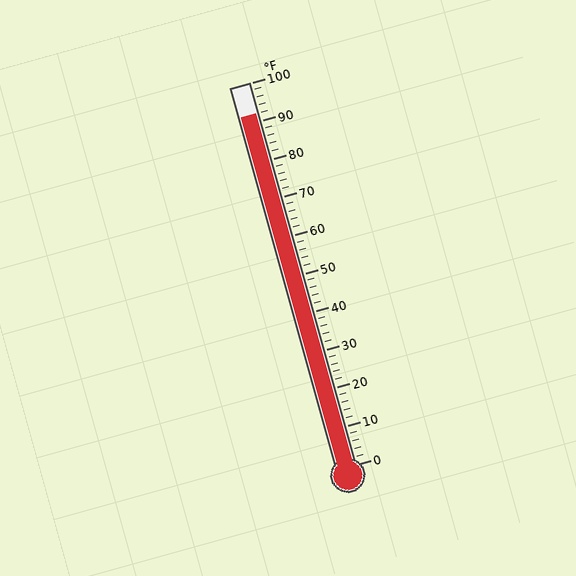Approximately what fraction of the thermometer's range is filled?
The thermometer is filled to approximately 90% of its range.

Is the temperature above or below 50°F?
The temperature is above 50°F.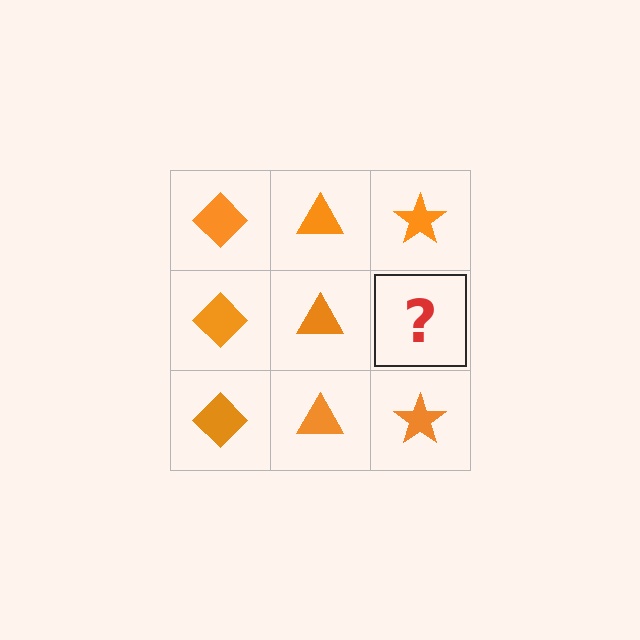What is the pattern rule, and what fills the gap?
The rule is that each column has a consistent shape. The gap should be filled with an orange star.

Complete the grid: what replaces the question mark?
The question mark should be replaced with an orange star.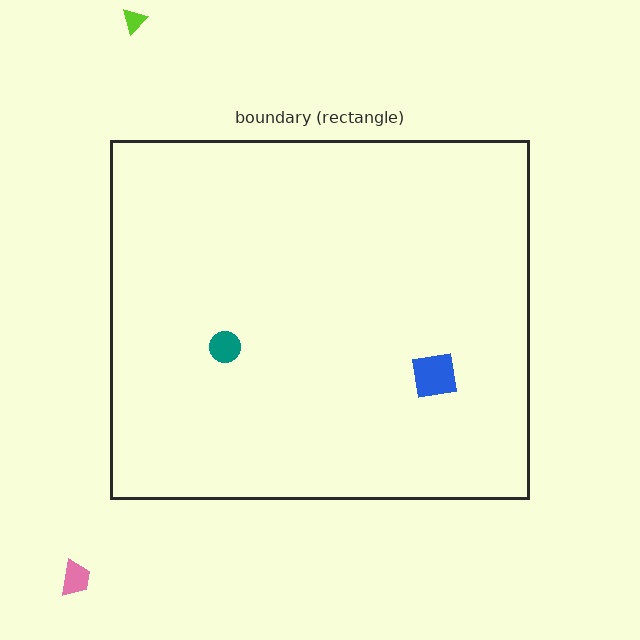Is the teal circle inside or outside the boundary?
Inside.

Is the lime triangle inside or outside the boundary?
Outside.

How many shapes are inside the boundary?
2 inside, 2 outside.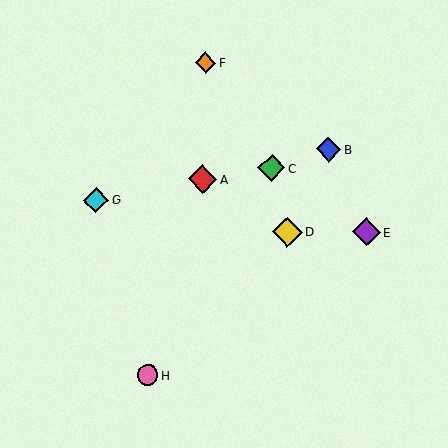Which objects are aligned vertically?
Objects A, F are aligned vertically.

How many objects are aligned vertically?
2 objects (A, F) are aligned vertically.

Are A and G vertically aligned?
No, A is at x≈203 and G is at x≈96.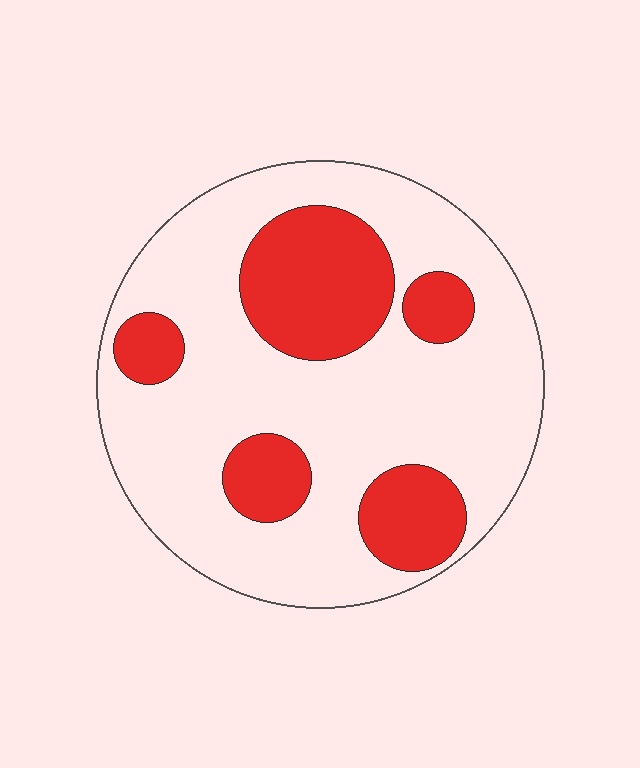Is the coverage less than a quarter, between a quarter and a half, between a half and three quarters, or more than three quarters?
Between a quarter and a half.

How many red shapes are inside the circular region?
5.